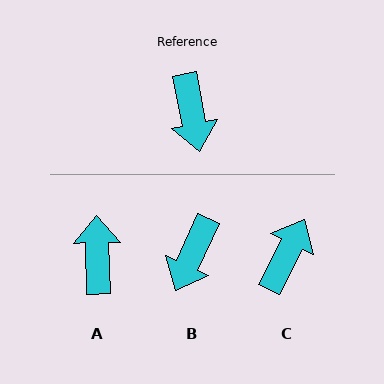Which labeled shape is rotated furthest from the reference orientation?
A, about 170 degrees away.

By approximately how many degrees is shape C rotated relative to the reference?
Approximately 142 degrees counter-clockwise.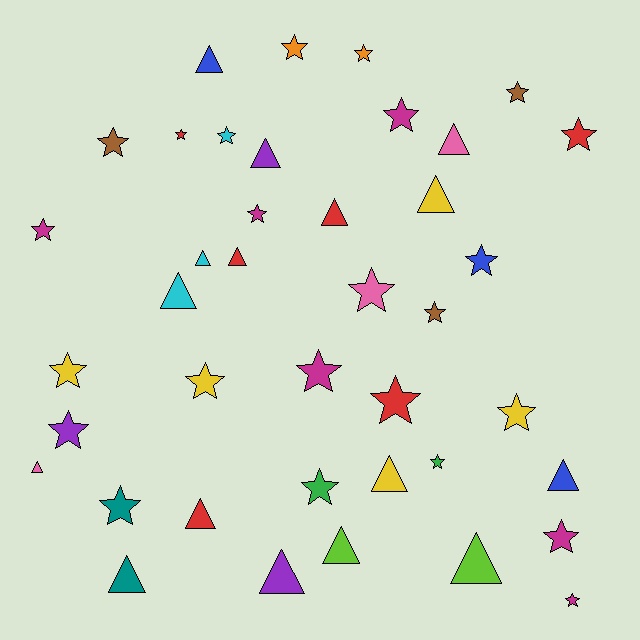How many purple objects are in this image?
There are 3 purple objects.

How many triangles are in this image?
There are 16 triangles.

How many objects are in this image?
There are 40 objects.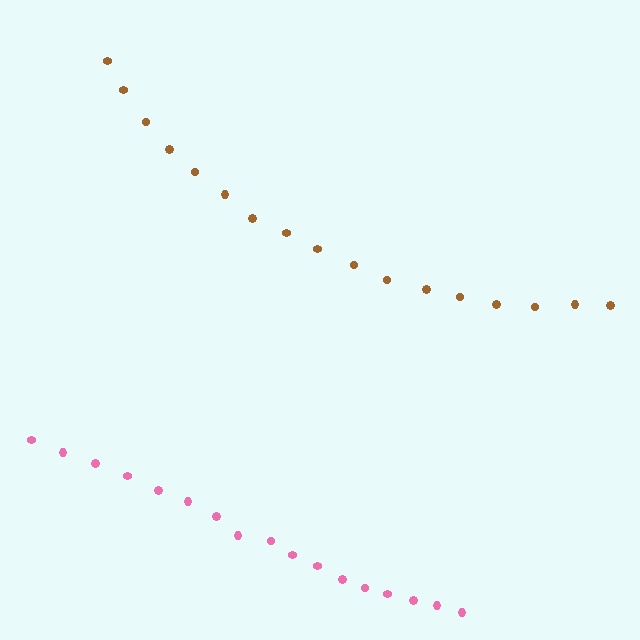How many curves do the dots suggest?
There are 2 distinct paths.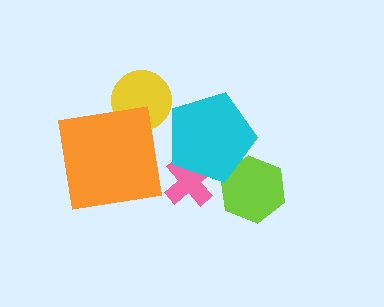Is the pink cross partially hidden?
Yes, it is partially covered by another shape.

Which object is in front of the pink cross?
The cyan pentagon is in front of the pink cross.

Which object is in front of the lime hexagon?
The cyan pentagon is in front of the lime hexagon.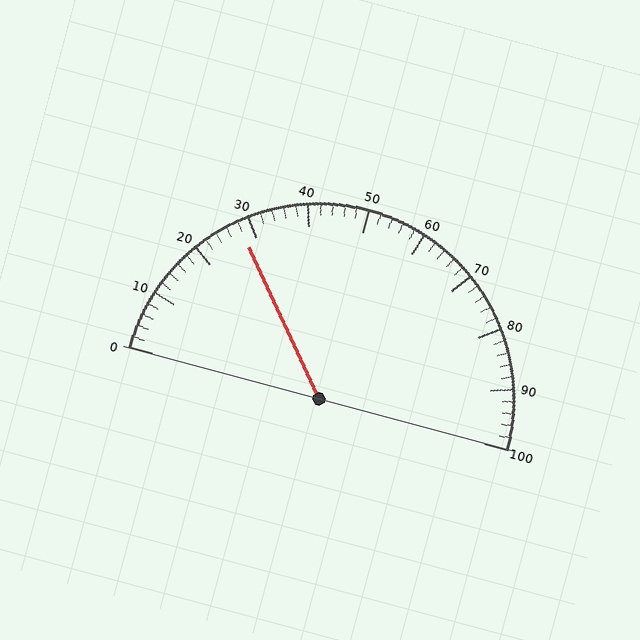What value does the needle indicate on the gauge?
The needle indicates approximately 28.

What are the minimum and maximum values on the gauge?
The gauge ranges from 0 to 100.